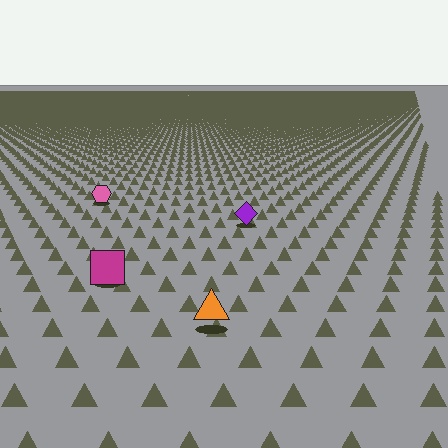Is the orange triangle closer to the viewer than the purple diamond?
Yes. The orange triangle is closer — you can tell from the texture gradient: the ground texture is coarser near it.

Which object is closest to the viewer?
The orange triangle is closest. The texture marks near it are larger and more spread out.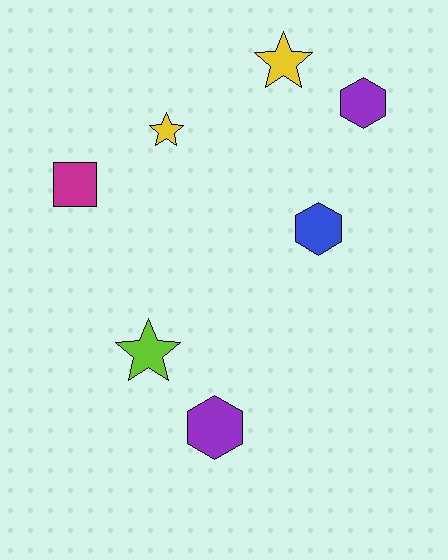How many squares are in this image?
There is 1 square.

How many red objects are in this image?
There are no red objects.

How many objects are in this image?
There are 7 objects.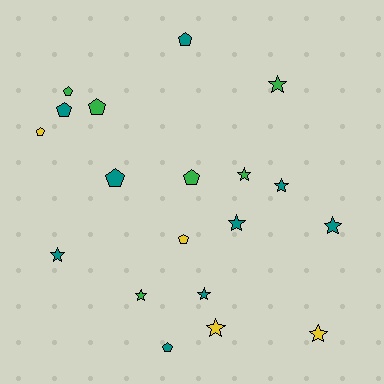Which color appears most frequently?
Teal, with 9 objects.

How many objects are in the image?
There are 19 objects.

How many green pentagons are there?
There are 3 green pentagons.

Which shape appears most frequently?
Star, with 10 objects.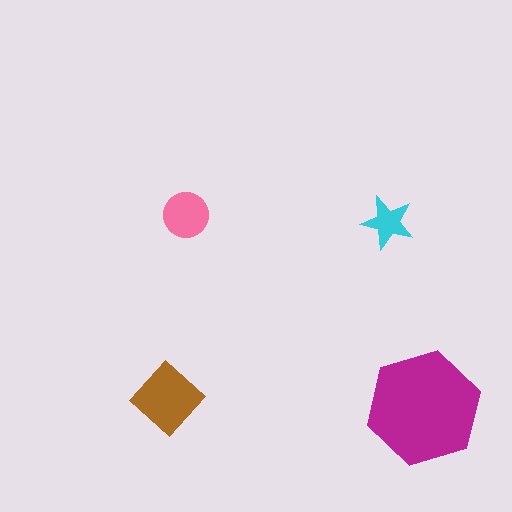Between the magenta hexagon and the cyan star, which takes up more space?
The magenta hexagon.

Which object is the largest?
The magenta hexagon.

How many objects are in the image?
There are 4 objects in the image.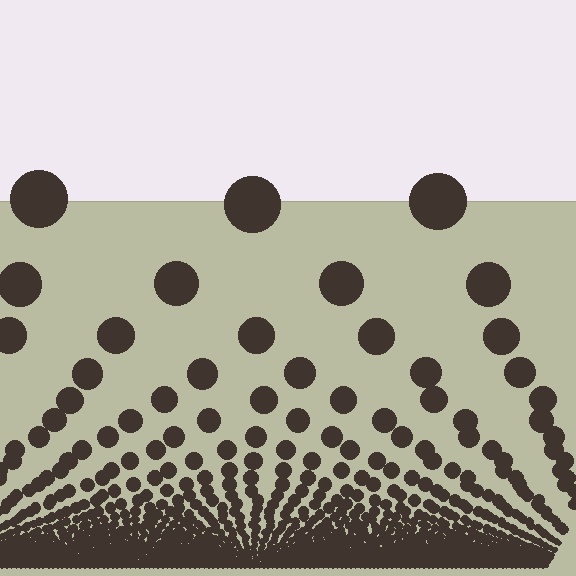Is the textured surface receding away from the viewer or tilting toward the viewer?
The surface appears to tilt toward the viewer. Texture elements get larger and sparser toward the top.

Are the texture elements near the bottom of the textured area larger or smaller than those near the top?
Smaller. The gradient is inverted — elements near the bottom are smaller and denser.